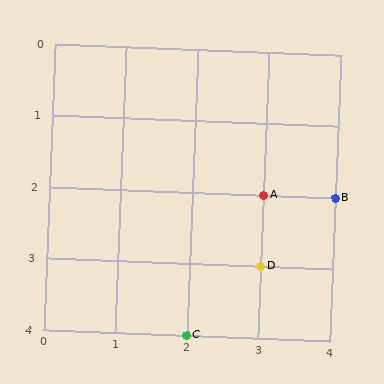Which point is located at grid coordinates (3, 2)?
Point A is at (3, 2).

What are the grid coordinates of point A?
Point A is at grid coordinates (3, 2).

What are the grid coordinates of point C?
Point C is at grid coordinates (2, 4).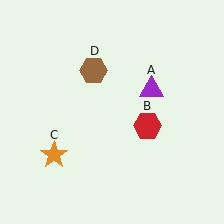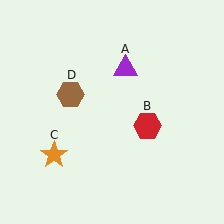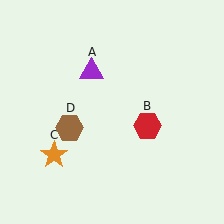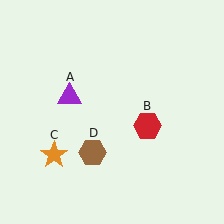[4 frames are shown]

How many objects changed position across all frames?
2 objects changed position: purple triangle (object A), brown hexagon (object D).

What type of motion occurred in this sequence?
The purple triangle (object A), brown hexagon (object D) rotated counterclockwise around the center of the scene.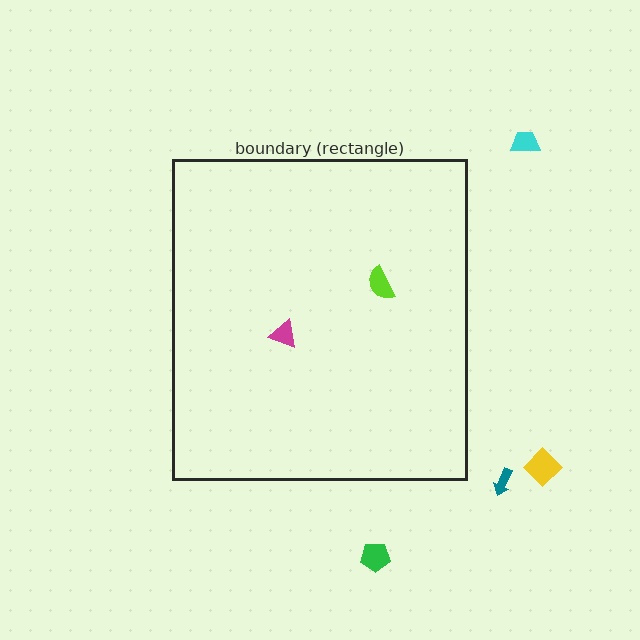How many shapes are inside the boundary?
2 inside, 4 outside.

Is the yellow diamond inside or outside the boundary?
Outside.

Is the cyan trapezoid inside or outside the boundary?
Outside.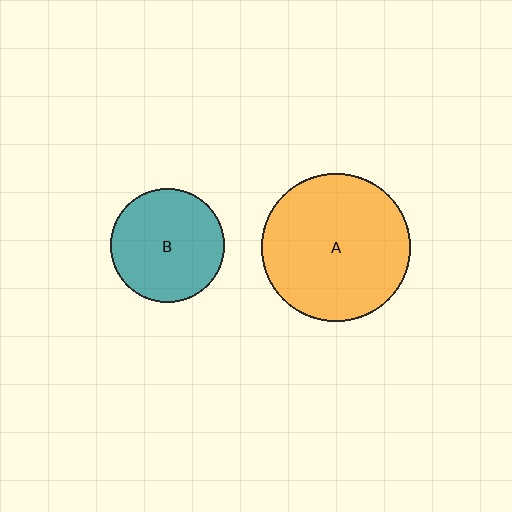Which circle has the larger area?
Circle A (orange).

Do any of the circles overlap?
No, none of the circles overlap.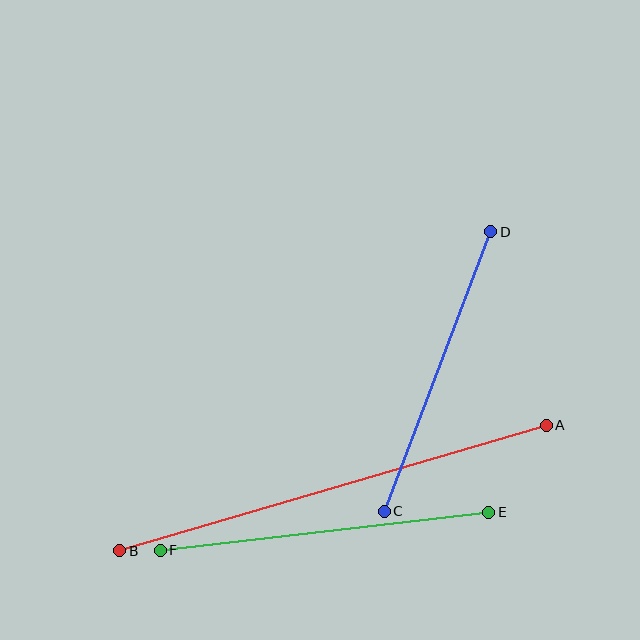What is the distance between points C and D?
The distance is approximately 299 pixels.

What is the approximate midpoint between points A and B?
The midpoint is at approximately (333, 488) pixels.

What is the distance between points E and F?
The distance is approximately 331 pixels.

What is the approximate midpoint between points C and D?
The midpoint is at approximately (438, 371) pixels.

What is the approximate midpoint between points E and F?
The midpoint is at approximately (324, 531) pixels.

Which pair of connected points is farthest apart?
Points A and B are farthest apart.